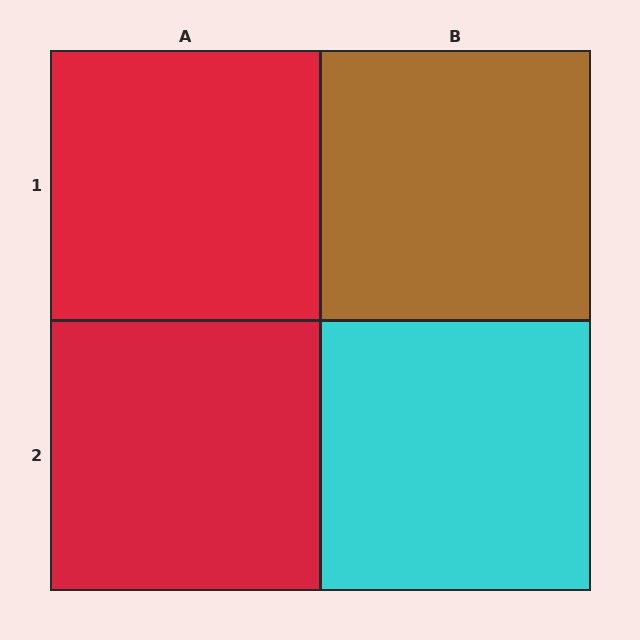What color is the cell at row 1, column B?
Brown.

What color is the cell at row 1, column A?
Red.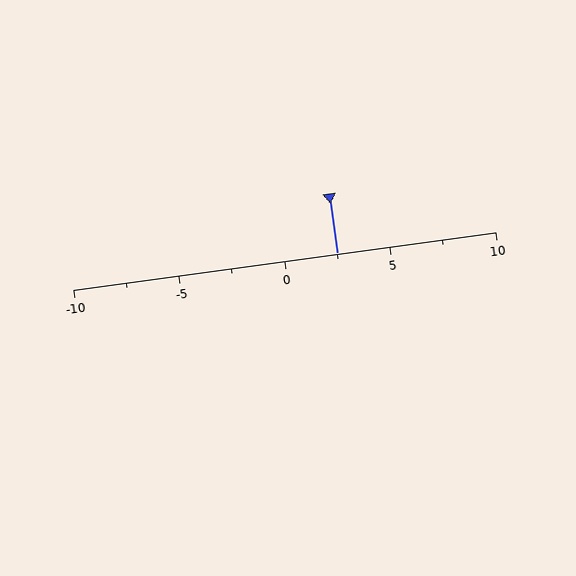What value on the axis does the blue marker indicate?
The marker indicates approximately 2.5.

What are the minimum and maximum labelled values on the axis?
The axis runs from -10 to 10.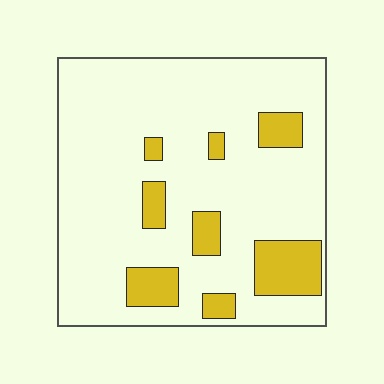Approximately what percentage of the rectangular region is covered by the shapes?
Approximately 15%.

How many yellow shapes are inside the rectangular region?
8.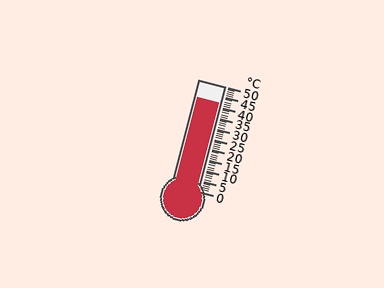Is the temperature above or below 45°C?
The temperature is below 45°C.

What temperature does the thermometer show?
The thermometer shows approximately 42°C.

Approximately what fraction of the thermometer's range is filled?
The thermometer is filled to approximately 85% of its range.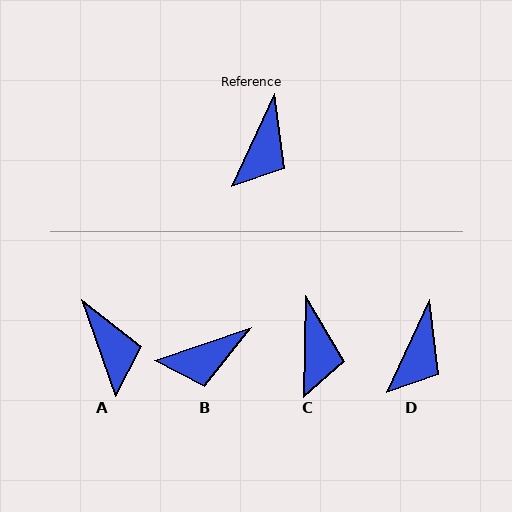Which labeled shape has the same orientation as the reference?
D.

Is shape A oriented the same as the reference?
No, it is off by about 45 degrees.